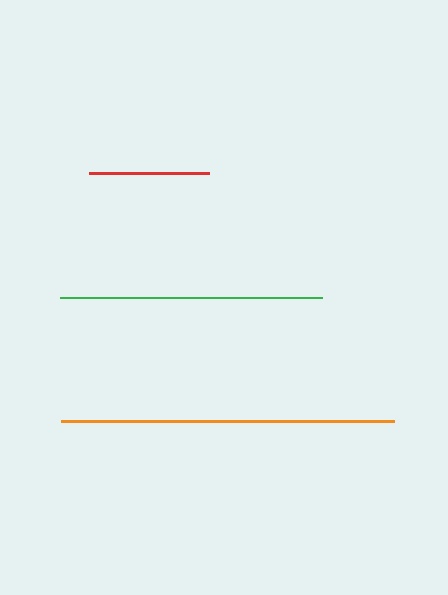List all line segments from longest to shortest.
From longest to shortest: orange, green, red.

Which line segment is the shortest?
The red line is the shortest at approximately 120 pixels.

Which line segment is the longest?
The orange line is the longest at approximately 332 pixels.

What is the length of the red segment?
The red segment is approximately 120 pixels long.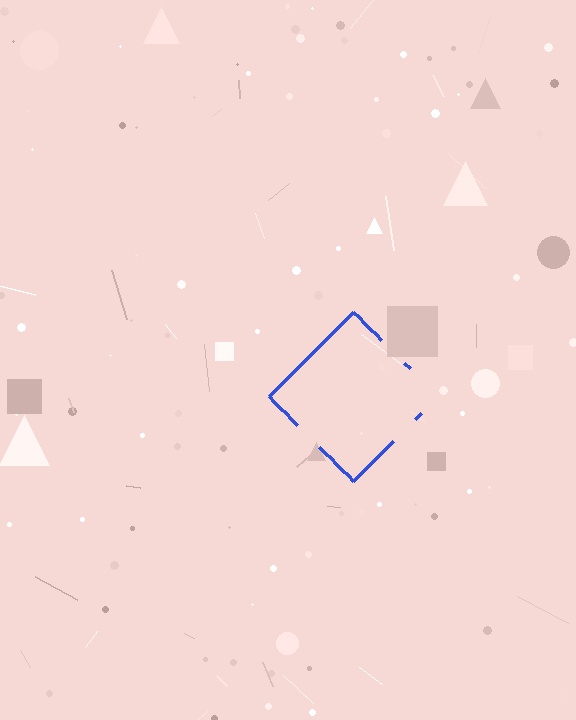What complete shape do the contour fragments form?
The contour fragments form a diamond.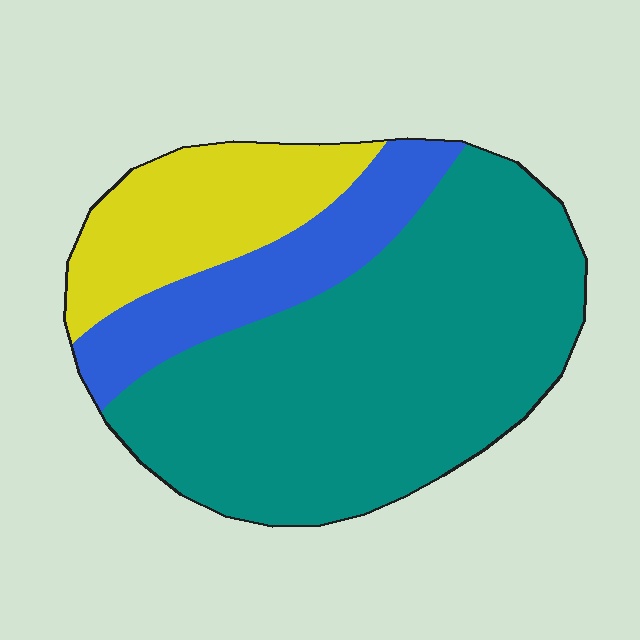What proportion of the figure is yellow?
Yellow takes up about one fifth (1/5) of the figure.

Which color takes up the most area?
Teal, at roughly 60%.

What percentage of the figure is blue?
Blue takes up about one sixth (1/6) of the figure.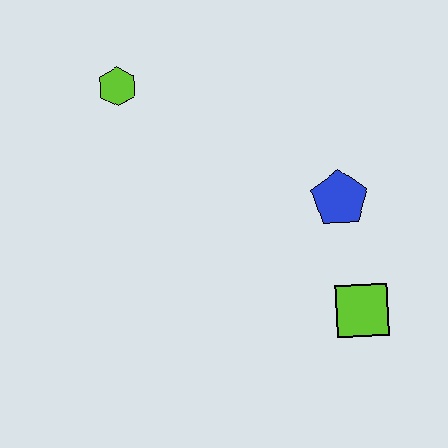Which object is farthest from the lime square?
The lime hexagon is farthest from the lime square.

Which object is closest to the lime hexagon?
The blue pentagon is closest to the lime hexagon.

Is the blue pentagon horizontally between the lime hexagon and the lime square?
Yes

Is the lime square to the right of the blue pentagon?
Yes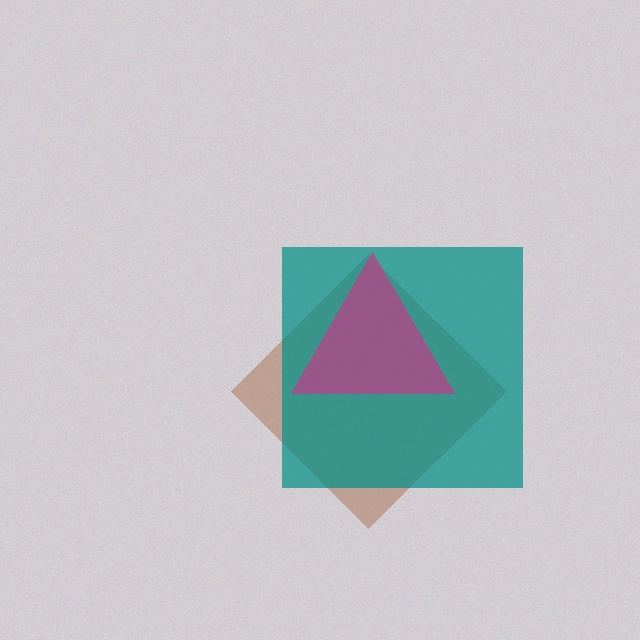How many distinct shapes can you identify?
There are 3 distinct shapes: a brown diamond, a teal square, a magenta triangle.